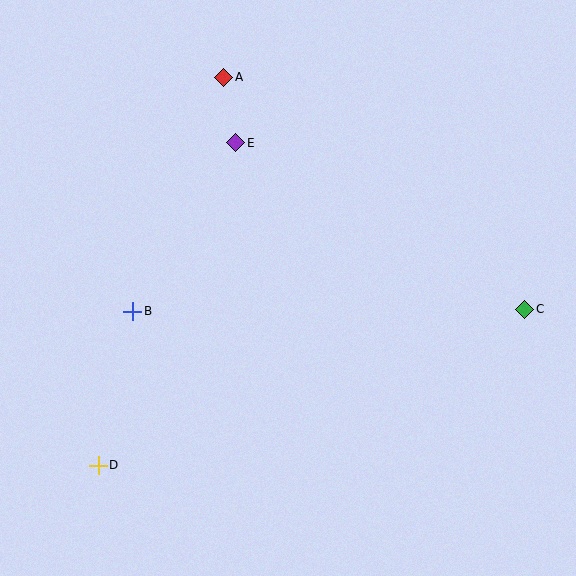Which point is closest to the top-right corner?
Point C is closest to the top-right corner.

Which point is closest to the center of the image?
Point E at (236, 143) is closest to the center.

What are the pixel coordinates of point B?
Point B is at (133, 311).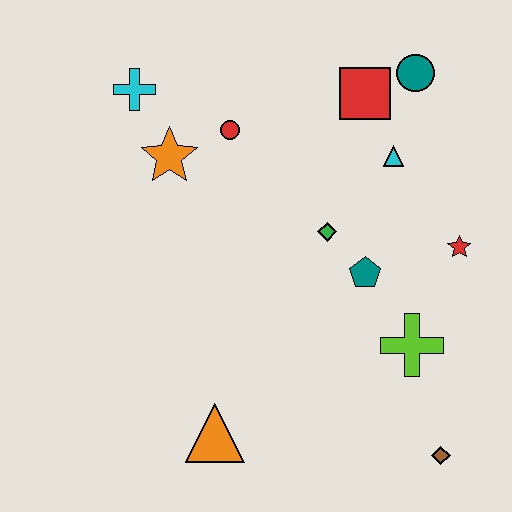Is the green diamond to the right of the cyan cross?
Yes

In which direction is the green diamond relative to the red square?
The green diamond is below the red square.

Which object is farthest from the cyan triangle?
The orange triangle is farthest from the cyan triangle.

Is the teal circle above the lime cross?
Yes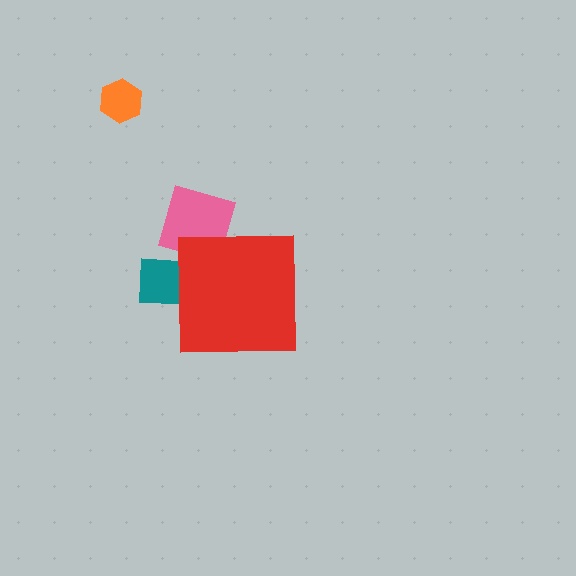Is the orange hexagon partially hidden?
No, the orange hexagon is fully visible.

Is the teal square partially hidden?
Yes, the teal square is partially hidden behind the red square.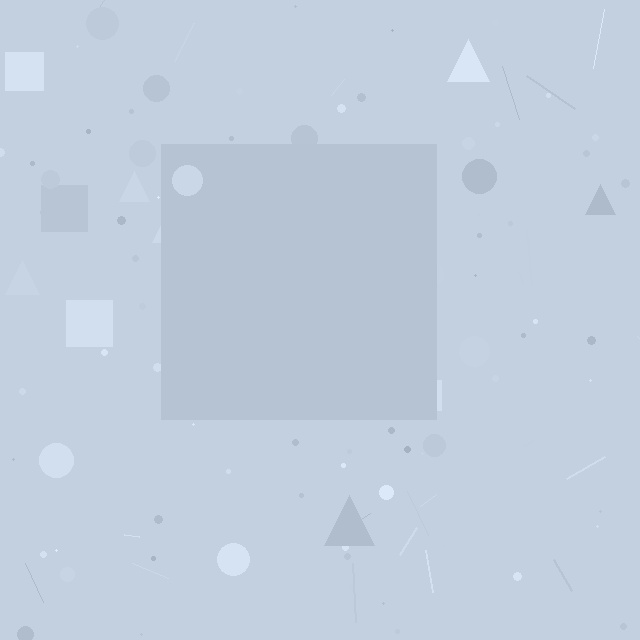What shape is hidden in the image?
A square is hidden in the image.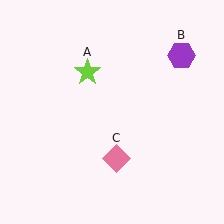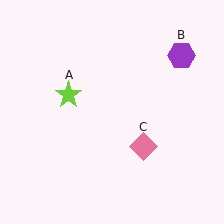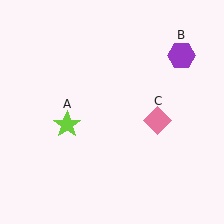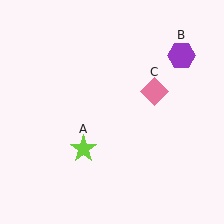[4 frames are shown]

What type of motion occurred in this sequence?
The lime star (object A), pink diamond (object C) rotated counterclockwise around the center of the scene.